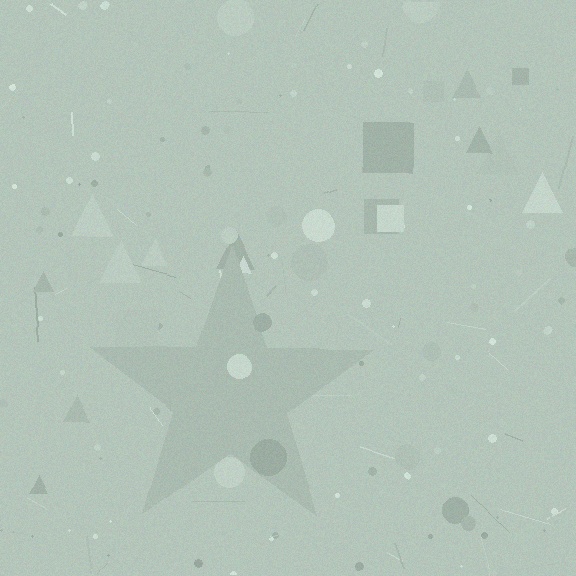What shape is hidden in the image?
A star is hidden in the image.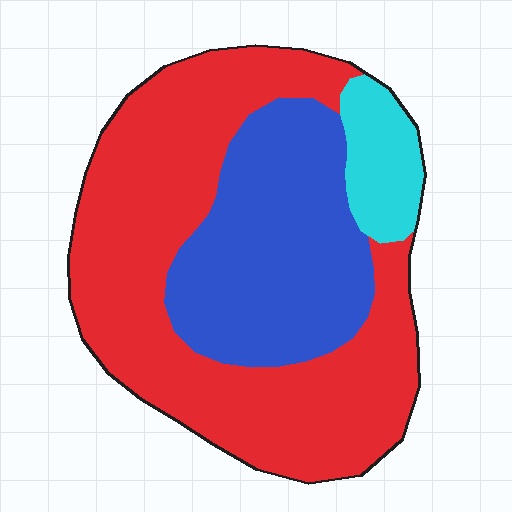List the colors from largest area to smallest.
From largest to smallest: red, blue, cyan.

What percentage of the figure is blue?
Blue covers about 35% of the figure.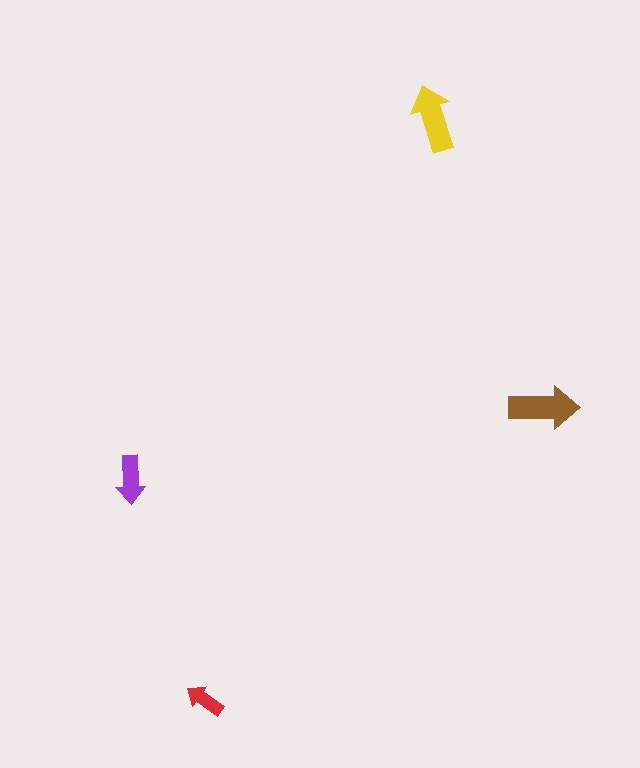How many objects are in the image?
There are 4 objects in the image.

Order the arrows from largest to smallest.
the brown one, the yellow one, the purple one, the red one.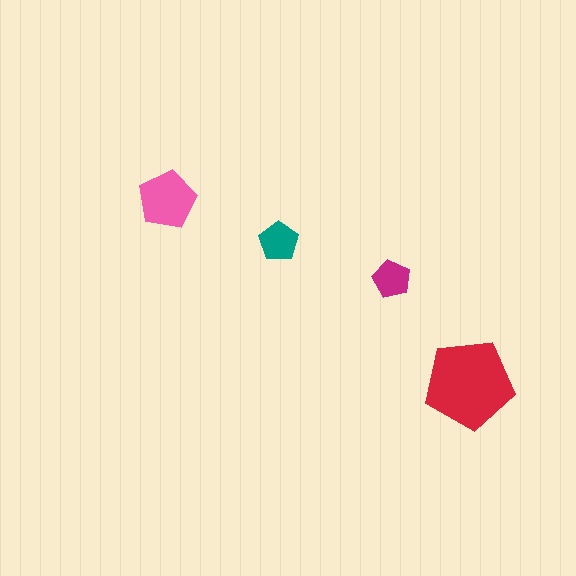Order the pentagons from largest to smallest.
the red one, the pink one, the teal one, the magenta one.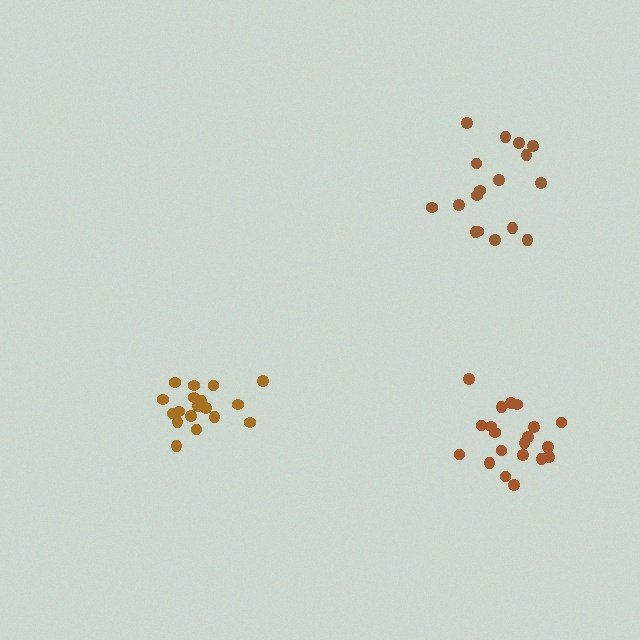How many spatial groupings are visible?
There are 3 spatial groupings.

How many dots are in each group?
Group 1: 17 dots, Group 2: 18 dots, Group 3: 20 dots (55 total).